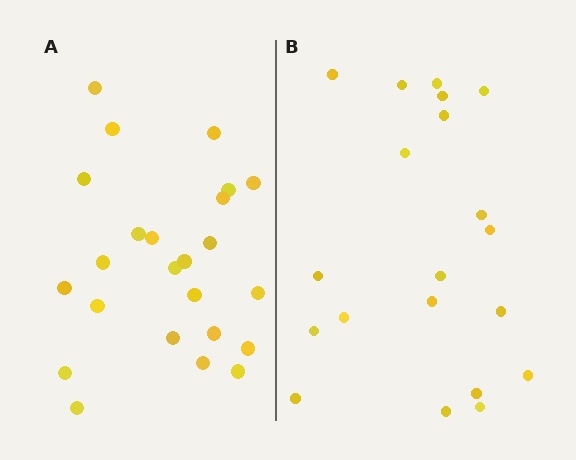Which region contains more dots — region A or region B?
Region A (the left region) has more dots.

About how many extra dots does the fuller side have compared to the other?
Region A has about 4 more dots than region B.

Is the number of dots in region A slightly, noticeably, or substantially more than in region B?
Region A has only slightly more — the two regions are fairly close. The ratio is roughly 1.2 to 1.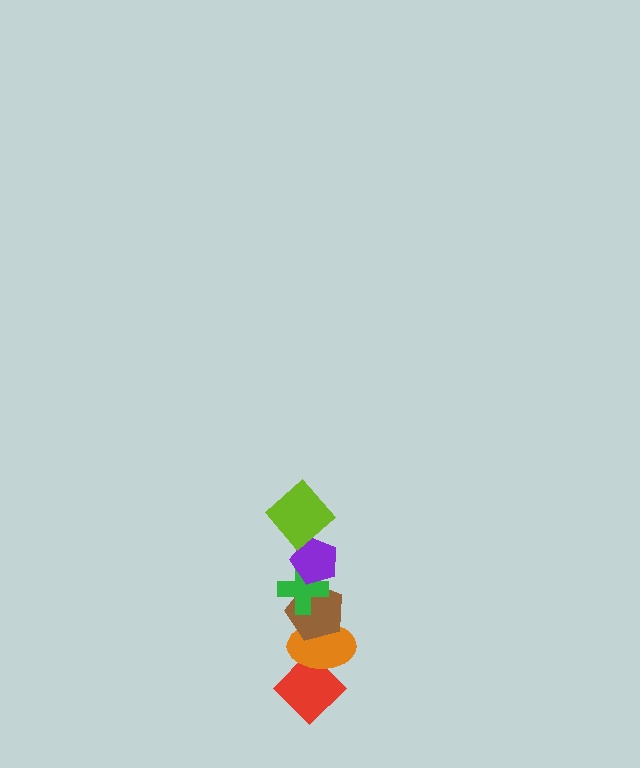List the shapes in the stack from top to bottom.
From top to bottom: the lime diamond, the purple pentagon, the green cross, the brown pentagon, the orange ellipse, the red diamond.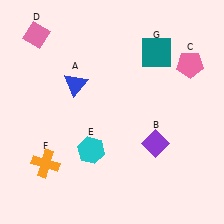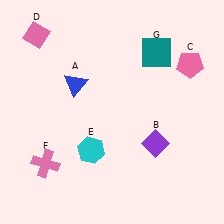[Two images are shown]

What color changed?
The cross (F) changed from orange in Image 1 to pink in Image 2.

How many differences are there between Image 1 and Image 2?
There is 1 difference between the two images.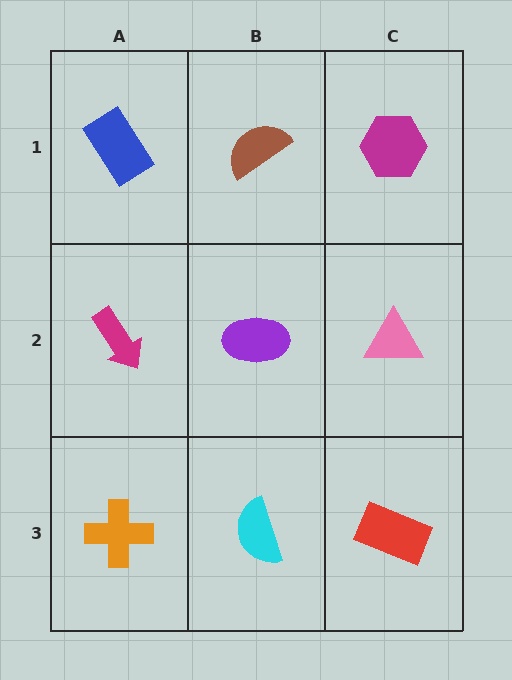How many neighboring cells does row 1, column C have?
2.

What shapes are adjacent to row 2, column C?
A magenta hexagon (row 1, column C), a red rectangle (row 3, column C), a purple ellipse (row 2, column B).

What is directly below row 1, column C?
A pink triangle.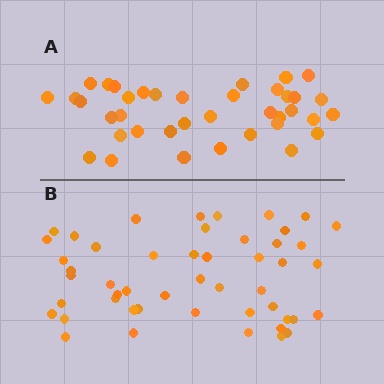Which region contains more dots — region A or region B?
Region B (the bottom region) has more dots.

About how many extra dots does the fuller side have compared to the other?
Region B has roughly 12 or so more dots than region A.